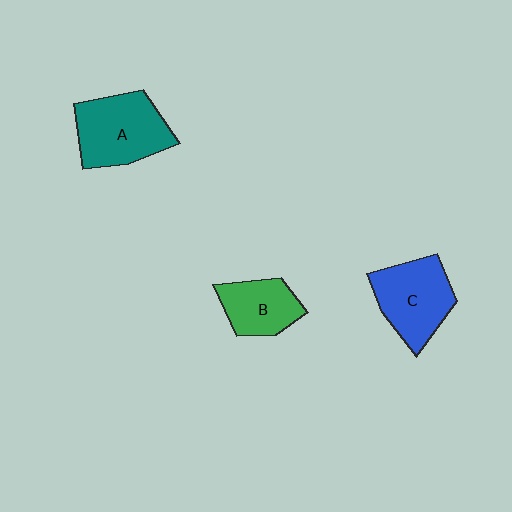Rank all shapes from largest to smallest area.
From largest to smallest: A (teal), C (blue), B (green).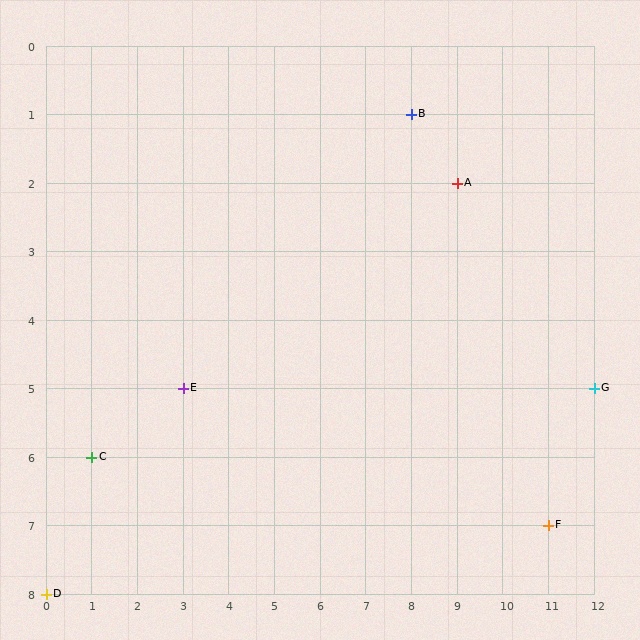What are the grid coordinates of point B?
Point B is at grid coordinates (8, 1).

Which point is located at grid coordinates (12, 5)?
Point G is at (12, 5).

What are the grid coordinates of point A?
Point A is at grid coordinates (9, 2).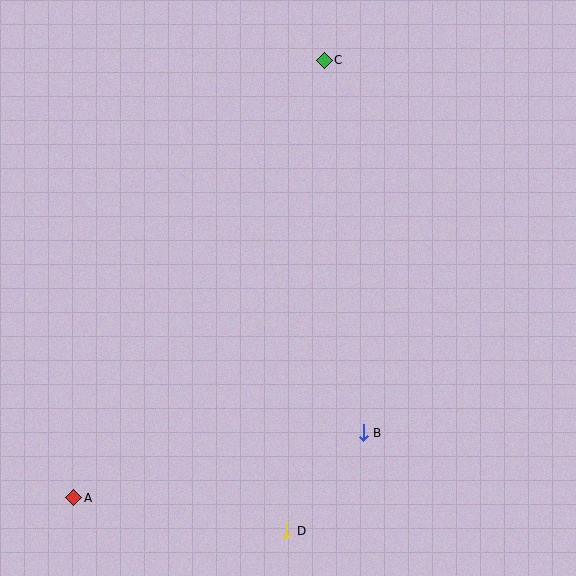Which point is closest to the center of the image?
Point B at (363, 433) is closest to the center.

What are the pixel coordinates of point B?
Point B is at (363, 433).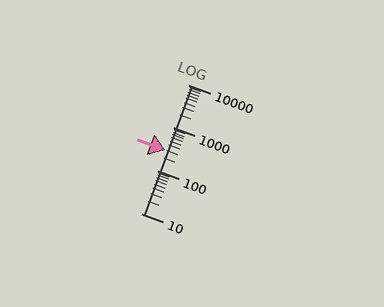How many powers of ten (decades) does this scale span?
The scale spans 3 decades, from 10 to 10000.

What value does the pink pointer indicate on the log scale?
The pointer indicates approximately 300.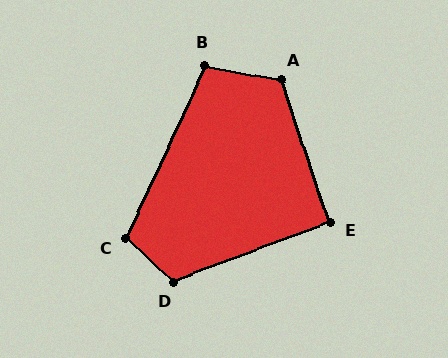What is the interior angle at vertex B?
Approximately 104 degrees (obtuse).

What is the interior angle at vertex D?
Approximately 116 degrees (obtuse).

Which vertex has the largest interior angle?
A, at approximately 119 degrees.